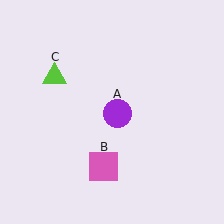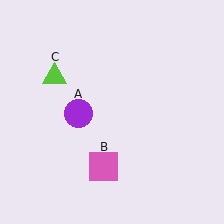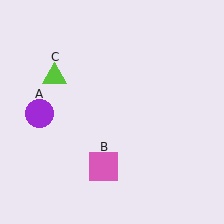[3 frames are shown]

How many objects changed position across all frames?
1 object changed position: purple circle (object A).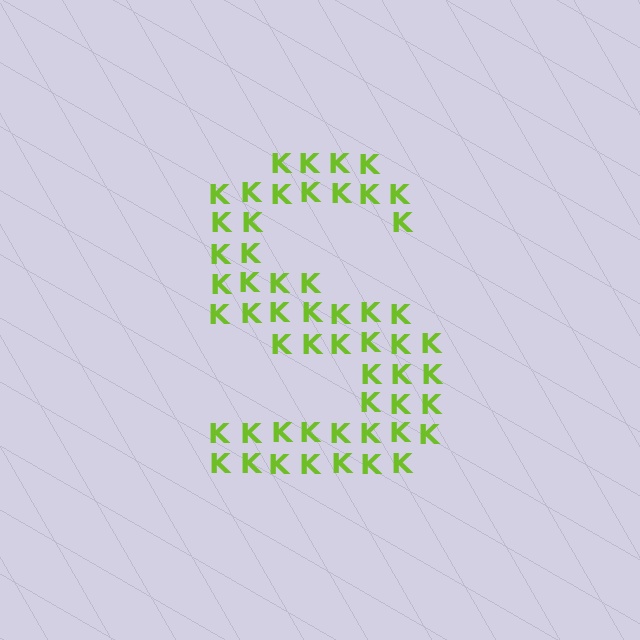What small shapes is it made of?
It is made of small letter K's.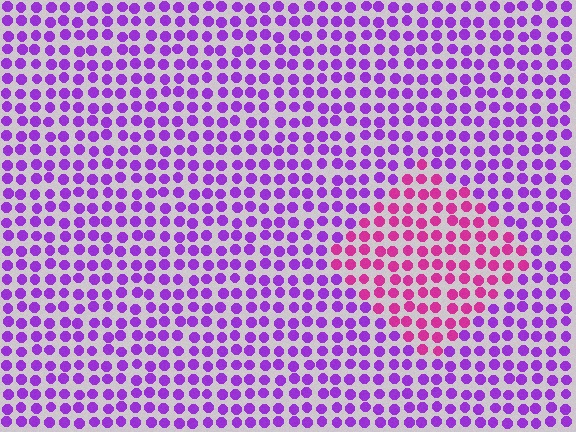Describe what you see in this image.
The image is filled with small purple elements in a uniform arrangement. A diamond-shaped region is visible where the elements are tinted to a slightly different hue, forming a subtle color boundary.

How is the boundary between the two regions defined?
The boundary is defined purely by a slight shift in hue (about 43 degrees). Spacing, size, and orientation are identical on both sides.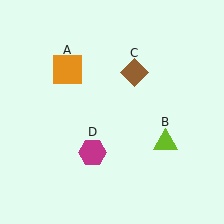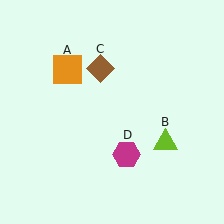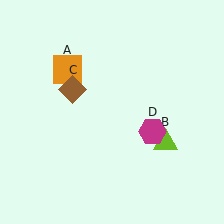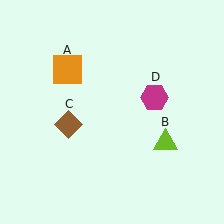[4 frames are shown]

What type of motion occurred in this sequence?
The brown diamond (object C), magenta hexagon (object D) rotated counterclockwise around the center of the scene.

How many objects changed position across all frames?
2 objects changed position: brown diamond (object C), magenta hexagon (object D).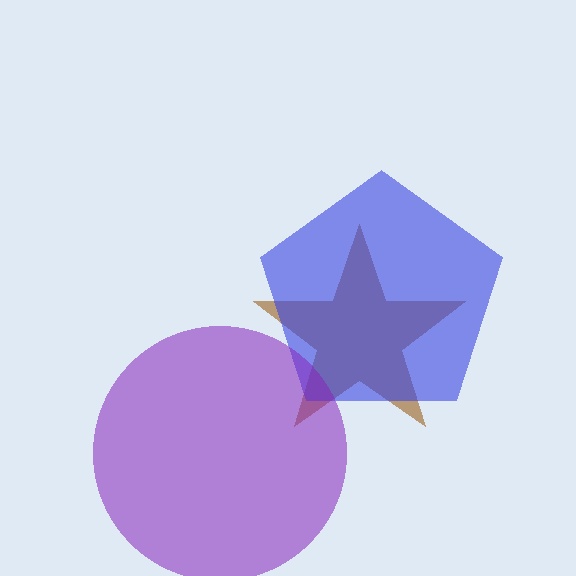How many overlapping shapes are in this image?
There are 3 overlapping shapes in the image.